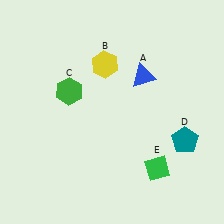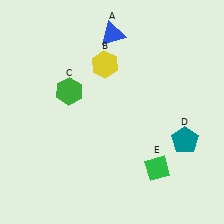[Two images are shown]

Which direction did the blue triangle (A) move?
The blue triangle (A) moved up.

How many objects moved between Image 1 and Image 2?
1 object moved between the two images.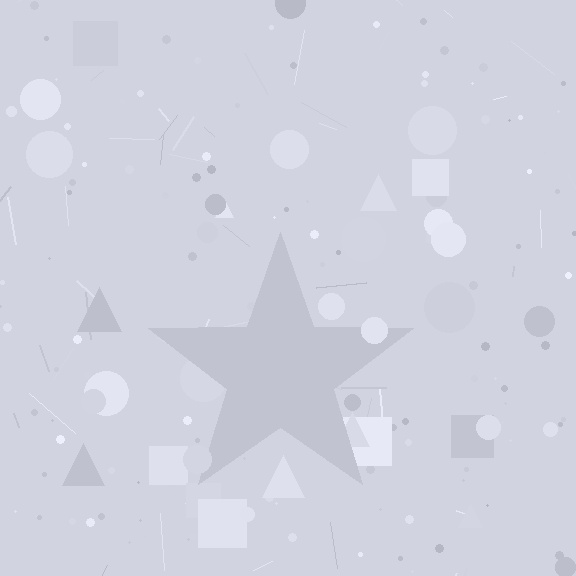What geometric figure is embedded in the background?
A star is embedded in the background.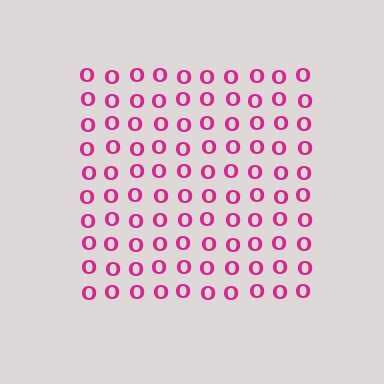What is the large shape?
The large shape is a square.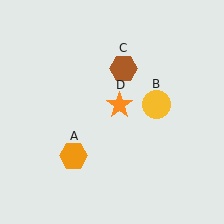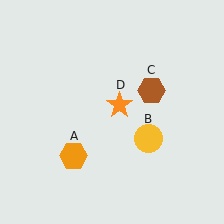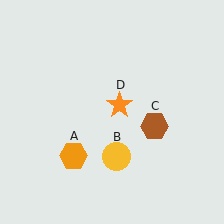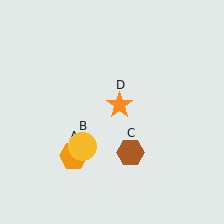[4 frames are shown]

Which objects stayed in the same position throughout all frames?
Orange hexagon (object A) and orange star (object D) remained stationary.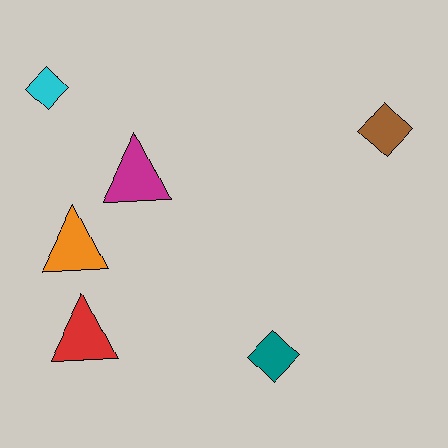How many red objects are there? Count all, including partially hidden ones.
There is 1 red object.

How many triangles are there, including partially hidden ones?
There are 3 triangles.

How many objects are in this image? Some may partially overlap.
There are 6 objects.